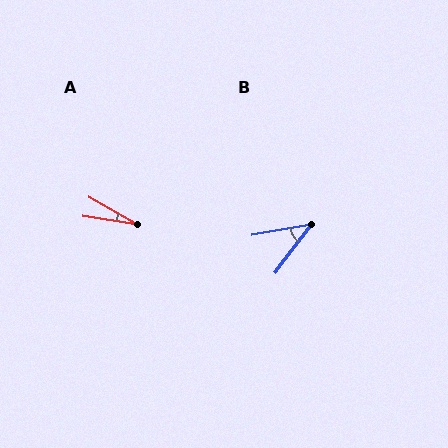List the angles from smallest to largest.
A (21°), B (43°).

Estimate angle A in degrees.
Approximately 21 degrees.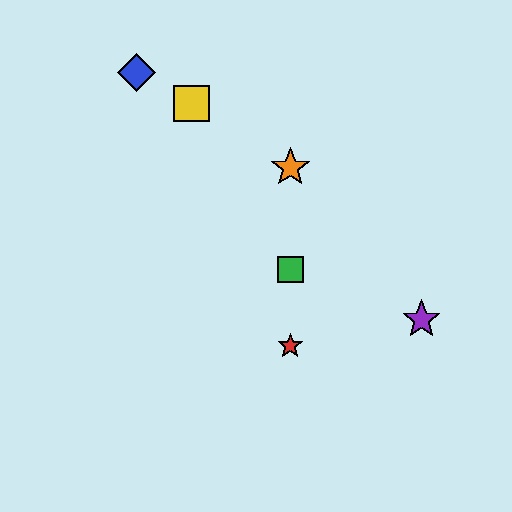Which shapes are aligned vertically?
The red star, the green square, the orange star are aligned vertically.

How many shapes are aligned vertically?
3 shapes (the red star, the green square, the orange star) are aligned vertically.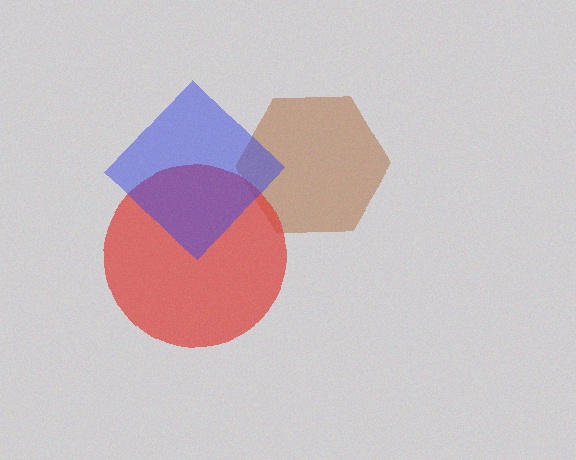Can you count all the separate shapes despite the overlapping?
Yes, there are 3 separate shapes.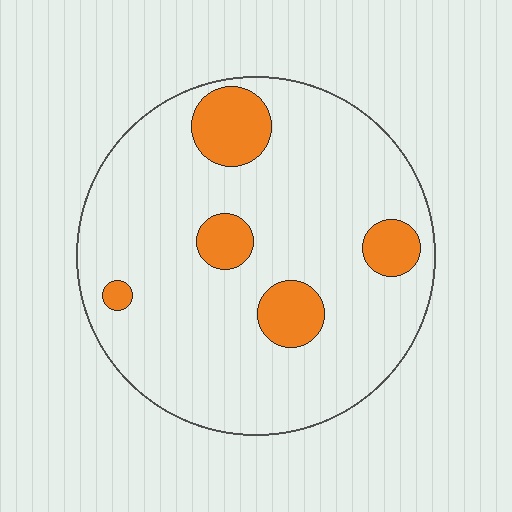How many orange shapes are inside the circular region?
5.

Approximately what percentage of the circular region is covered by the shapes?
Approximately 15%.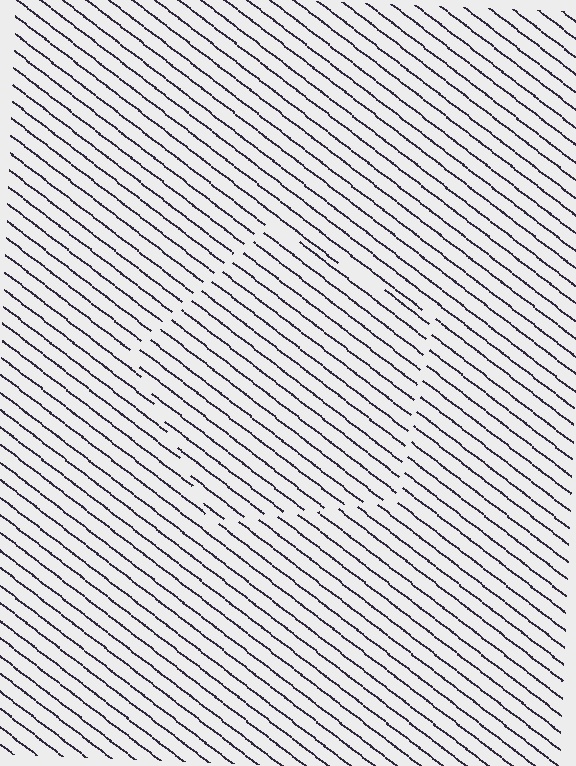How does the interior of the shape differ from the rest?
The interior of the shape contains the same grating, shifted by half a period — the contour is defined by the phase discontinuity where line-ends from the inner and outer gratings abut.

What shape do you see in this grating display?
An illusory pentagon. The interior of the shape contains the same grating, shifted by half a period — the contour is defined by the phase discontinuity where line-ends from the inner and outer gratings abut.